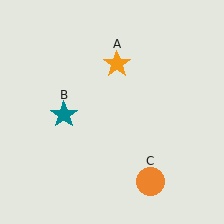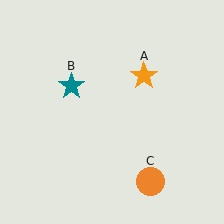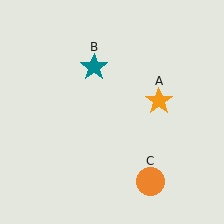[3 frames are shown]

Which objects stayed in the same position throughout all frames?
Orange circle (object C) remained stationary.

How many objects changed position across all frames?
2 objects changed position: orange star (object A), teal star (object B).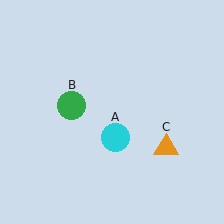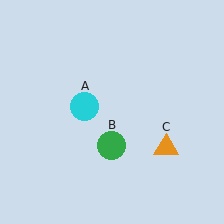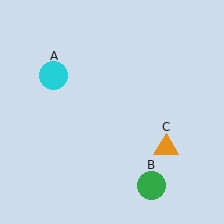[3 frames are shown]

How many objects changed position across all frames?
2 objects changed position: cyan circle (object A), green circle (object B).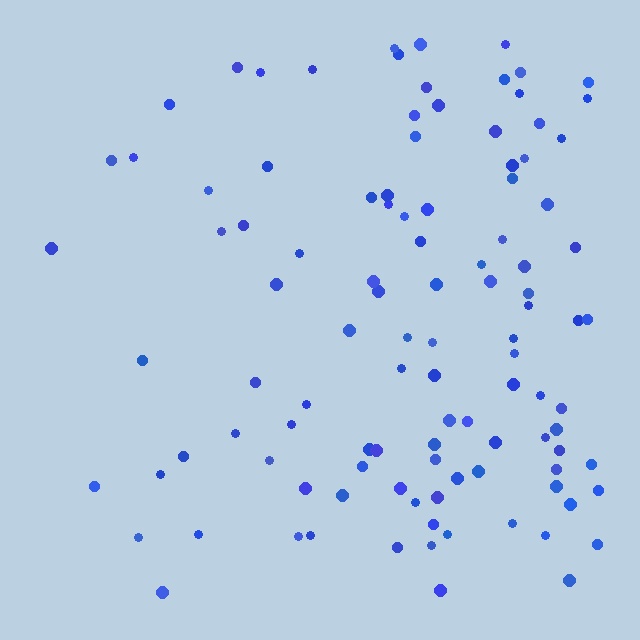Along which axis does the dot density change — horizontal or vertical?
Horizontal.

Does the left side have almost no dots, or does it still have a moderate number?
Still a moderate number, just noticeably fewer than the right.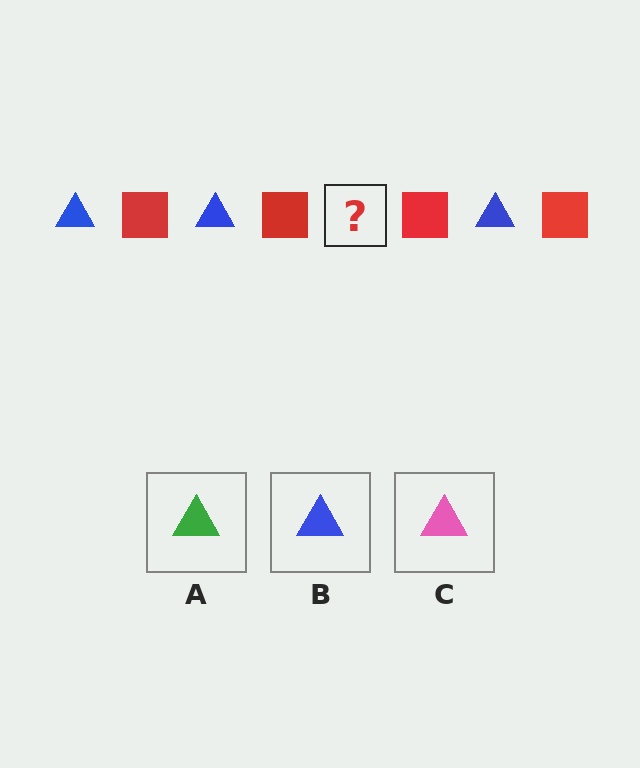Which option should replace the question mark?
Option B.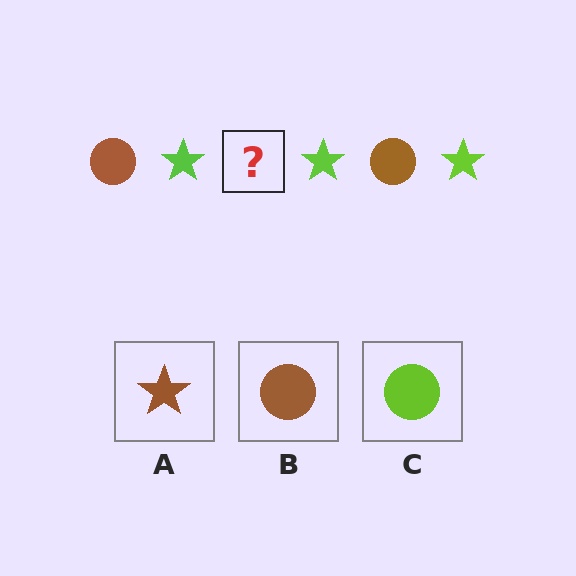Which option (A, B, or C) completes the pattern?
B.